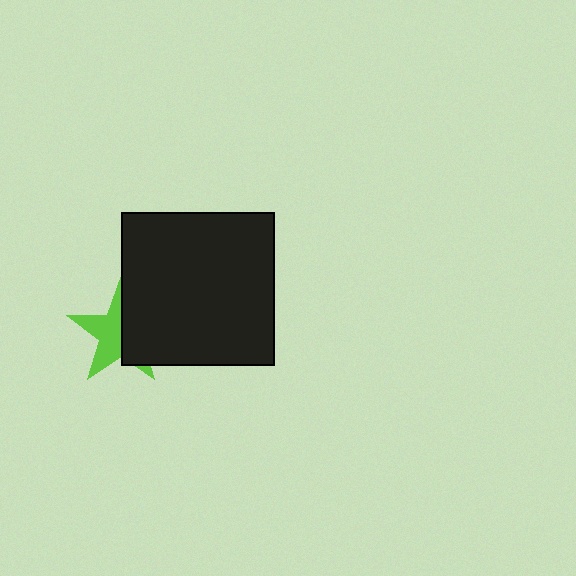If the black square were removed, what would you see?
You would see the complete lime star.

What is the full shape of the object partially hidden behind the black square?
The partially hidden object is a lime star.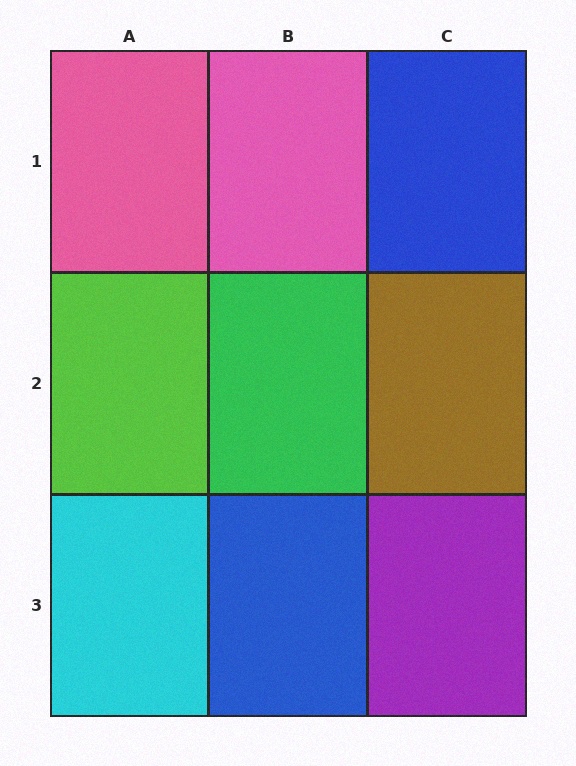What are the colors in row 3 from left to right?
Cyan, blue, purple.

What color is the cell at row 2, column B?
Green.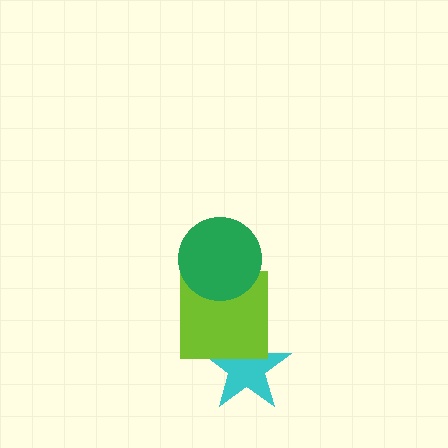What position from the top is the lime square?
The lime square is 2nd from the top.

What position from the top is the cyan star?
The cyan star is 3rd from the top.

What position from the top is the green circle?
The green circle is 1st from the top.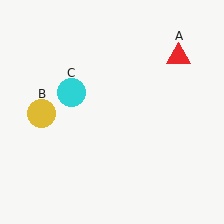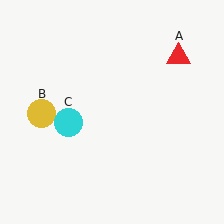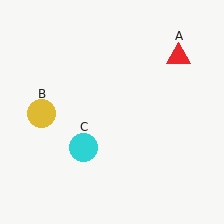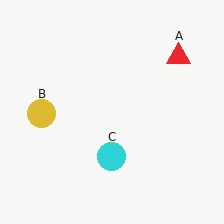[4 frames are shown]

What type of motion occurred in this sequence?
The cyan circle (object C) rotated counterclockwise around the center of the scene.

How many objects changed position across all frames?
1 object changed position: cyan circle (object C).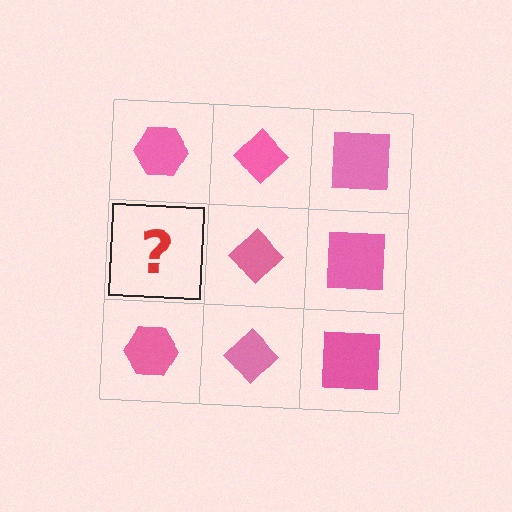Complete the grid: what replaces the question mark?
The question mark should be replaced with a pink hexagon.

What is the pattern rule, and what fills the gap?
The rule is that each column has a consistent shape. The gap should be filled with a pink hexagon.